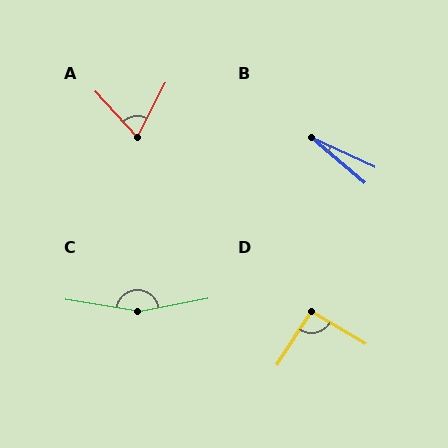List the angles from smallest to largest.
B (15°), A (69°), D (92°), C (161°).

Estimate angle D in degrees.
Approximately 92 degrees.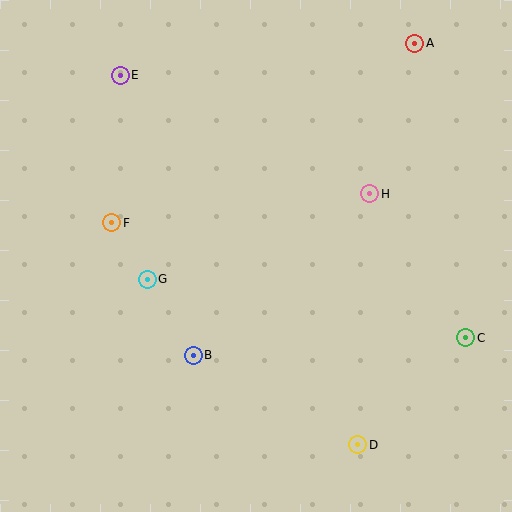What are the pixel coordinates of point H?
Point H is at (370, 194).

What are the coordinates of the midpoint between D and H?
The midpoint between D and H is at (364, 319).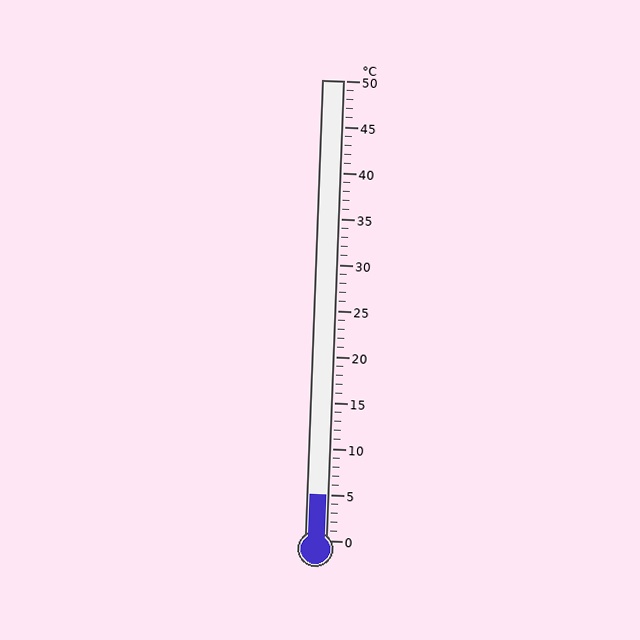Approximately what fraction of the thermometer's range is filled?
The thermometer is filled to approximately 10% of its range.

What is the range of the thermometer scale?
The thermometer scale ranges from 0°C to 50°C.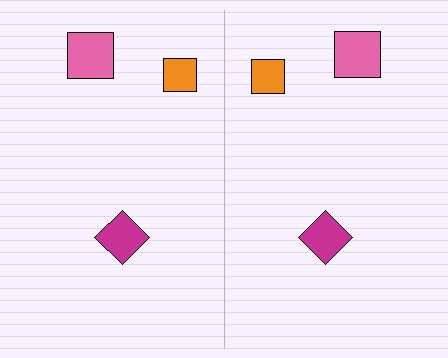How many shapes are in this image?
There are 6 shapes in this image.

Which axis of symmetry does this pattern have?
The pattern has a vertical axis of symmetry running through the center of the image.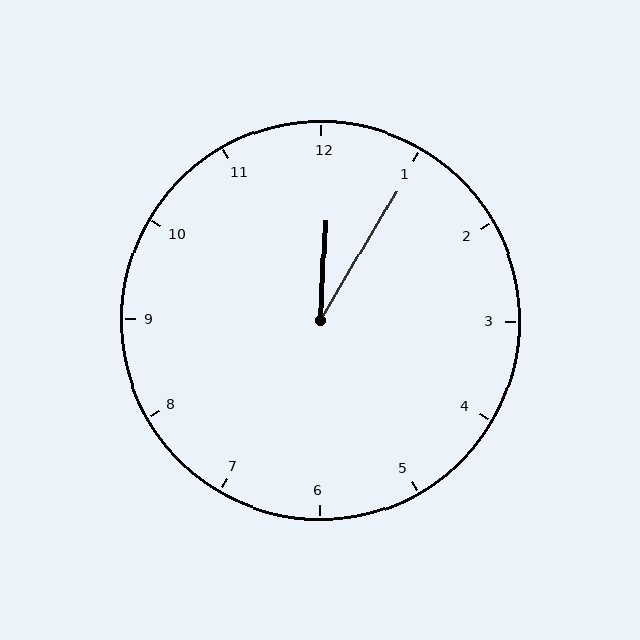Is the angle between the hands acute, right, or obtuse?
It is acute.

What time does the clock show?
12:05.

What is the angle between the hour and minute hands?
Approximately 28 degrees.